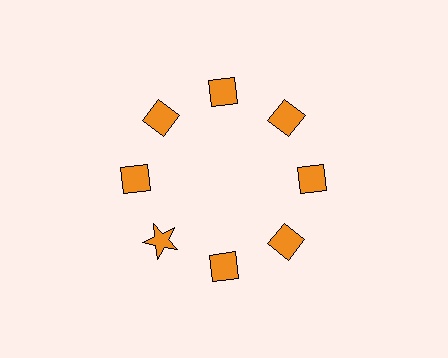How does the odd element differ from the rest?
It has a different shape: star instead of diamond.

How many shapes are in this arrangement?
There are 8 shapes arranged in a ring pattern.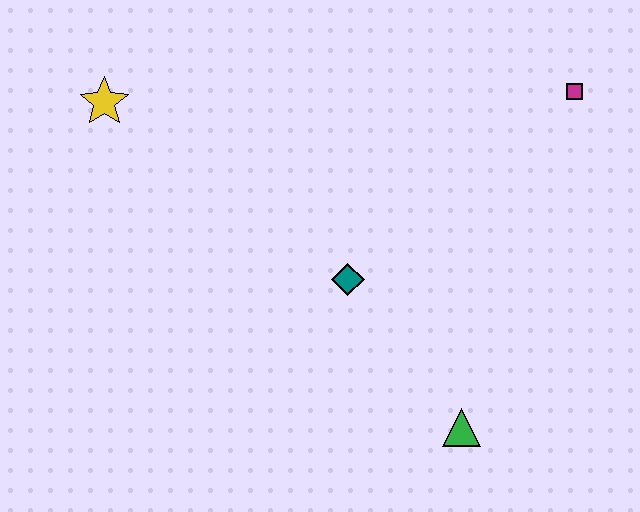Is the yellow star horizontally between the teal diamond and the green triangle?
No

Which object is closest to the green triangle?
The teal diamond is closest to the green triangle.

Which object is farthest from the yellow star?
The green triangle is farthest from the yellow star.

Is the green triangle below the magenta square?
Yes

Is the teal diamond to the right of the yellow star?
Yes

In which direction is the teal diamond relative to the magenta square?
The teal diamond is to the left of the magenta square.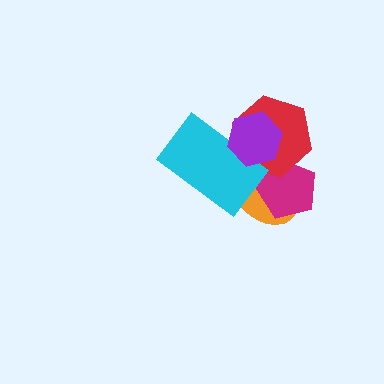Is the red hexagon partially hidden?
Yes, it is partially covered by another shape.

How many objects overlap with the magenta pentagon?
2 objects overlap with the magenta pentagon.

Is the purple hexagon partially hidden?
No, no other shape covers it.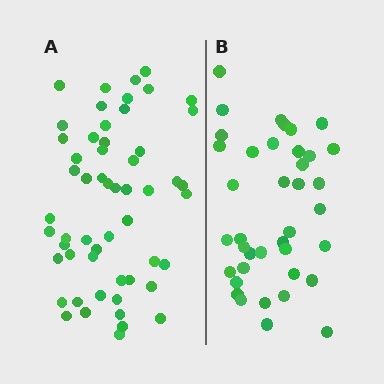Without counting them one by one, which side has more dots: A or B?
Region A (the left region) has more dots.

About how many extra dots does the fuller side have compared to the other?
Region A has approximately 15 more dots than region B.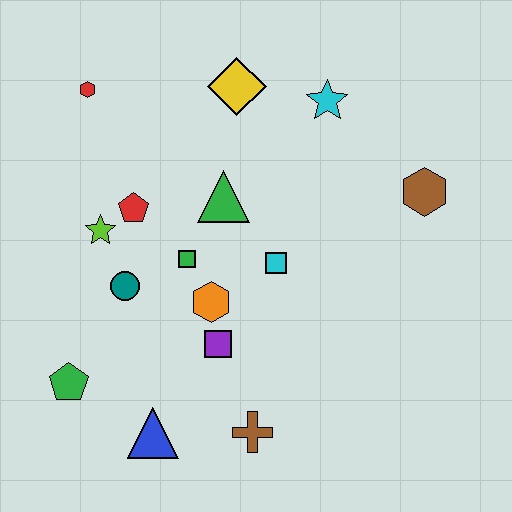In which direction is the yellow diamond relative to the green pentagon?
The yellow diamond is above the green pentagon.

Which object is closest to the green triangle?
The green square is closest to the green triangle.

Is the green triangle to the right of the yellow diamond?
No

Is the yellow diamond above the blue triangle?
Yes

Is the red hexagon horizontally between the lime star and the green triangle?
No